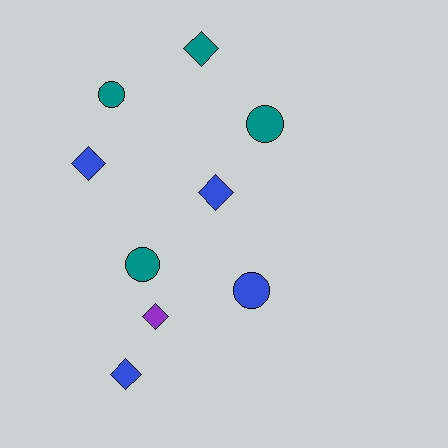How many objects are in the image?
There are 9 objects.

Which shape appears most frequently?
Diamond, with 5 objects.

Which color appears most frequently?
Teal, with 4 objects.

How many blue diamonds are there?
There are 3 blue diamonds.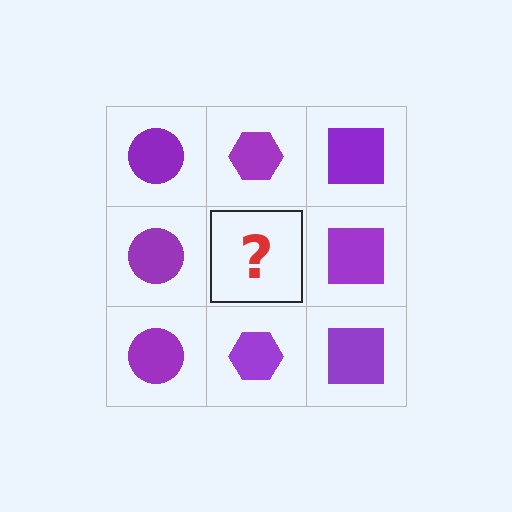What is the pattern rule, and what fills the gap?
The rule is that each column has a consistent shape. The gap should be filled with a purple hexagon.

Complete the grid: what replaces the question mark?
The question mark should be replaced with a purple hexagon.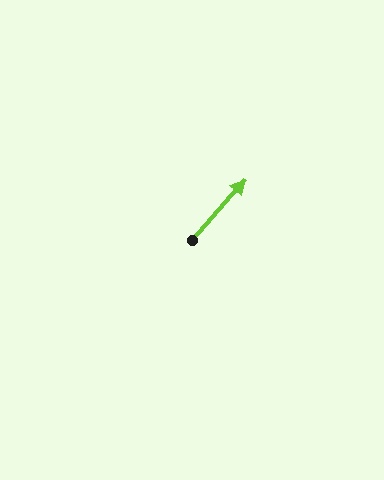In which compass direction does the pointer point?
Northeast.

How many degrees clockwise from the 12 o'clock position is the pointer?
Approximately 41 degrees.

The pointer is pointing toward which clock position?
Roughly 1 o'clock.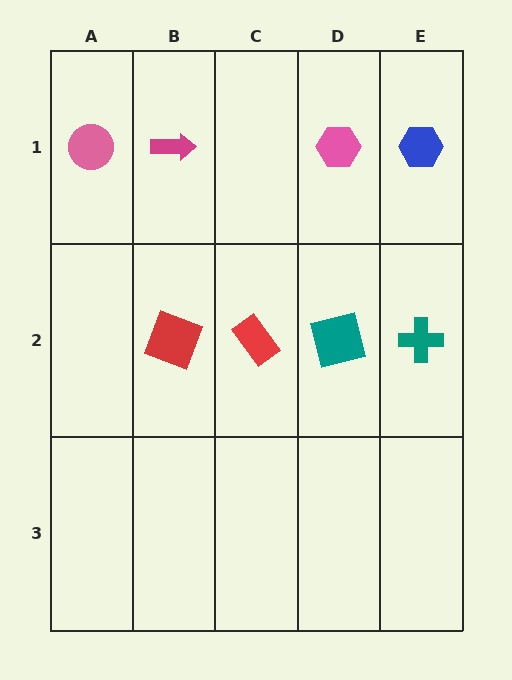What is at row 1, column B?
A magenta arrow.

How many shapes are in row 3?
0 shapes.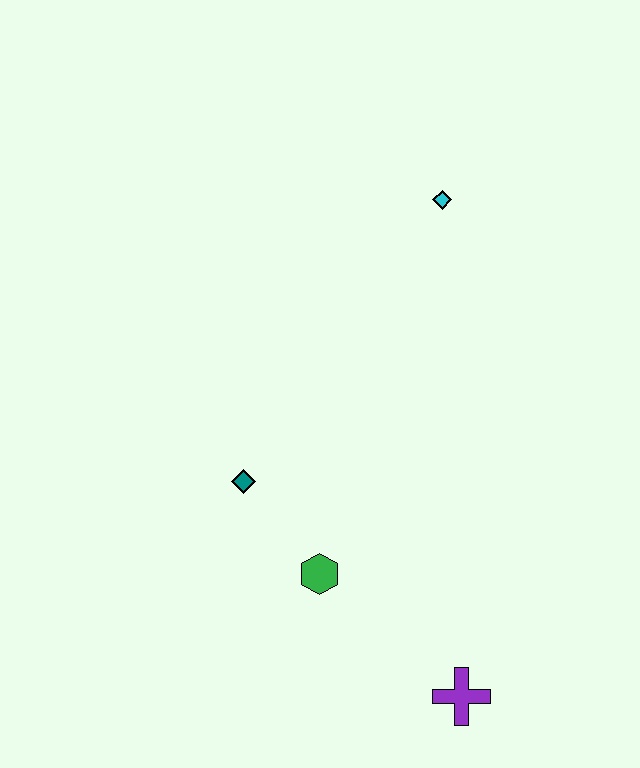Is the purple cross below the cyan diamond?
Yes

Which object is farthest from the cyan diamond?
The purple cross is farthest from the cyan diamond.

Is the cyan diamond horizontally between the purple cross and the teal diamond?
Yes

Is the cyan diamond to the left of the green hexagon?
No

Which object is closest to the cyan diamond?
The teal diamond is closest to the cyan diamond.